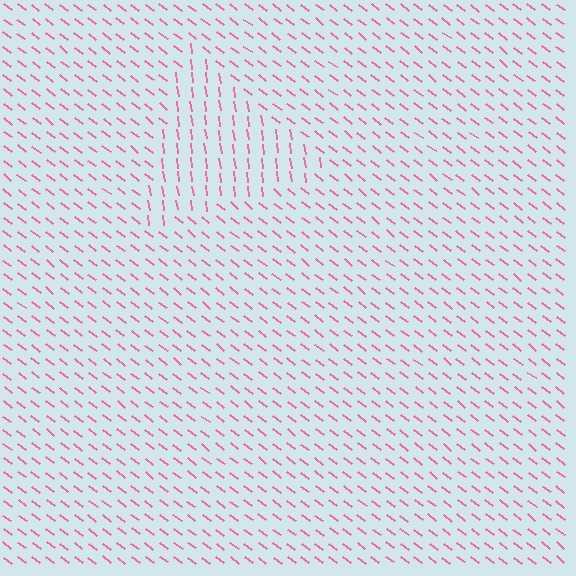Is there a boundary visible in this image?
Yes, there is a texture boundary formed by a change in line orientation.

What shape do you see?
I see a triangle.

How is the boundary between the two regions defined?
The boundary is defined purely by a change in line orientation (approximately 45 degrees difference). All lines are the same color and thickness.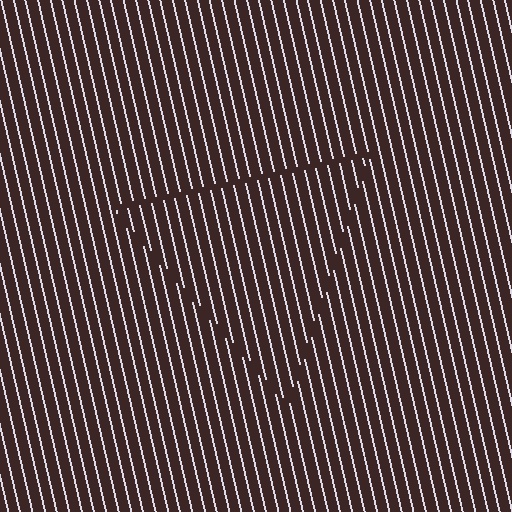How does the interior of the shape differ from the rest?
The interior of the shape contains the same grating, shifted by half a period — the contour is defined by the phase discontinuity where line-ends from the inner and outer gratings abut.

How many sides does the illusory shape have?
3 sides — the line-ends trace a triangle.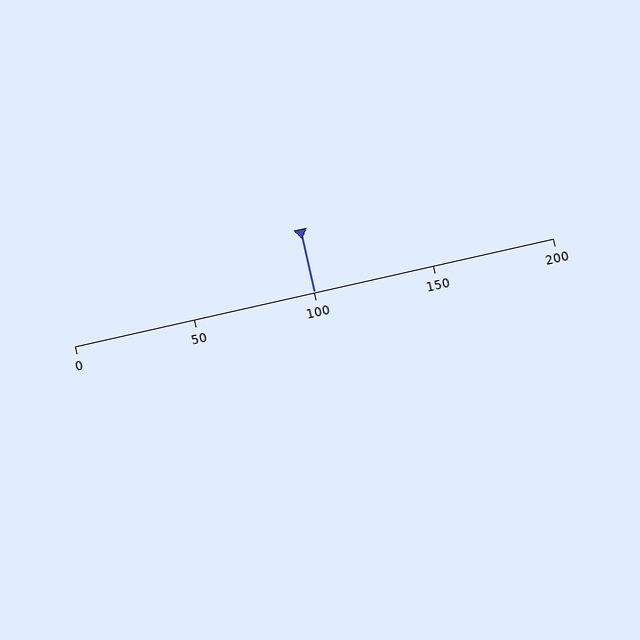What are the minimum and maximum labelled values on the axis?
The axis runs from 0 to 200.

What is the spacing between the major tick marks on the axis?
The major ticks are spaced 50 apart.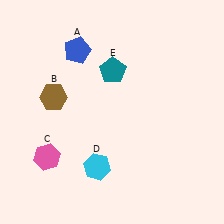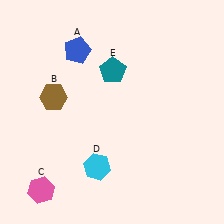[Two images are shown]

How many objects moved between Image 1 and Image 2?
1 object moved between the two images.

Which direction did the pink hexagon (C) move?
The pink hexagon (C) moved down.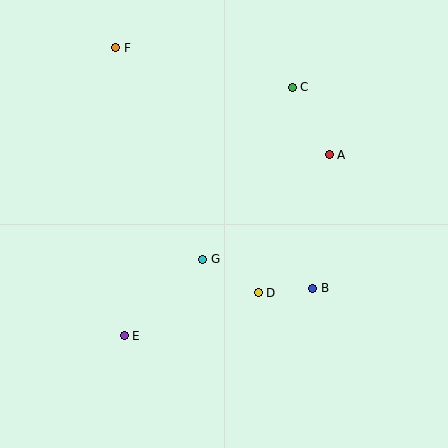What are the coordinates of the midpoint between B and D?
The midpoint between B and D is at (285, 291).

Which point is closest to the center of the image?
Point G at (203, 259) is closest to the center.